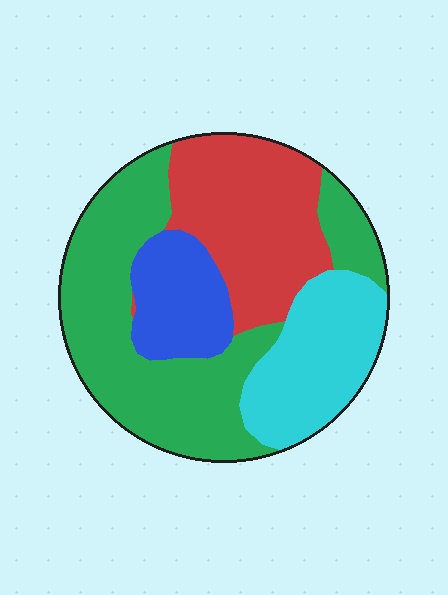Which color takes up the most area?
Green, at roughly 40%.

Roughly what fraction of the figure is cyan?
Cyan takes up about one fifth (1/5) of the figure.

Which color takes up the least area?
Blue, at roughly 15%.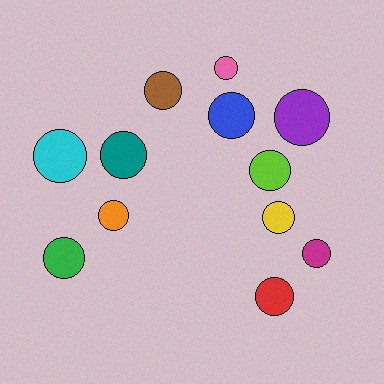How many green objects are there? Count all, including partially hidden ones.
There is 1 green object.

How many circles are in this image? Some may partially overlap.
There are 12 circles.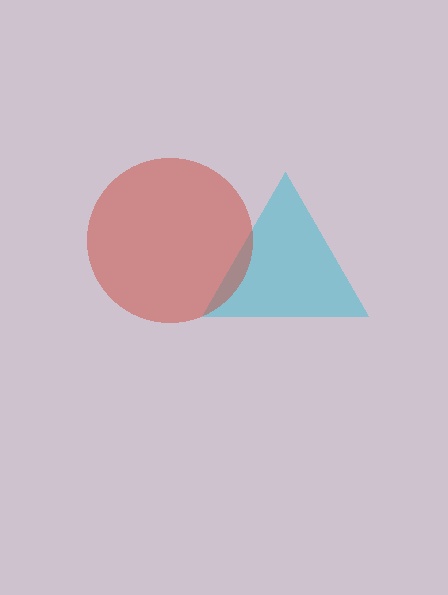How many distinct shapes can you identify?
There are 2 distinct shapes: a cyan triangle, a red circle.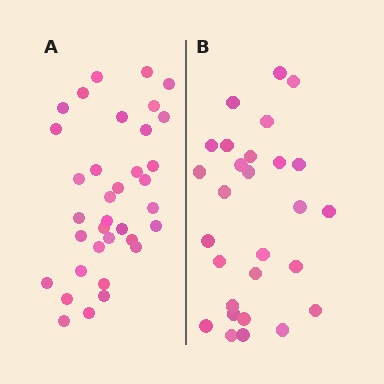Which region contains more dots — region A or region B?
Region A (the left region) has more dots.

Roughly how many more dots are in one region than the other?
Region A has roughly 8 or so more dots than region B.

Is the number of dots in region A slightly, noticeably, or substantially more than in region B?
Region A has noticeably more, but not dramatically so. The ratio is roughly 1.2 to 1.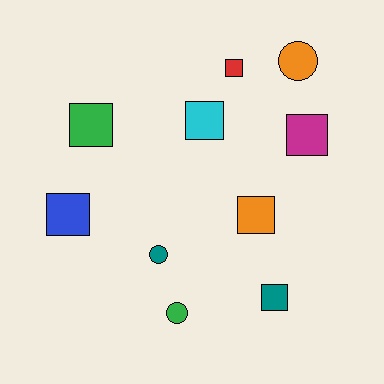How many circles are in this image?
There are 3 circles.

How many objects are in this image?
There are 10 objects.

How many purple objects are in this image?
There are no purple objects.